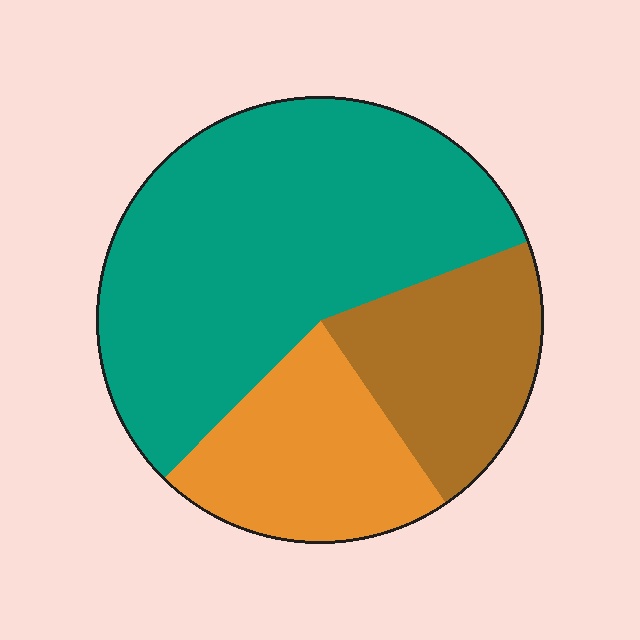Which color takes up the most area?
Teal, at roughly 55%.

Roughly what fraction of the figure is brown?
Brown takes up about one fifth (1/5) of the figure.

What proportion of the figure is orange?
Orange takes up about one fifth (1/5) of the figure.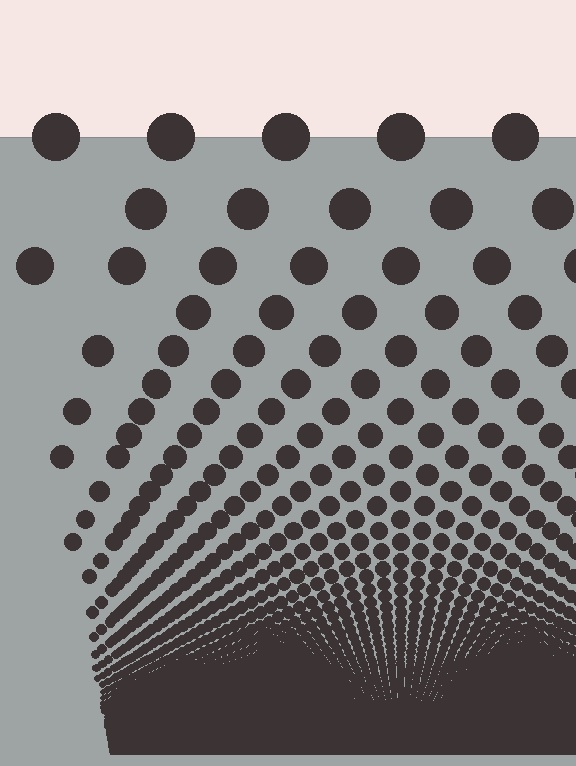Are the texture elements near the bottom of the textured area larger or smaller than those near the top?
Smaller. The gradient is inverted — elements near the bottom are smaller and denser.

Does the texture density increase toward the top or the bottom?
Density increases toward the bottom.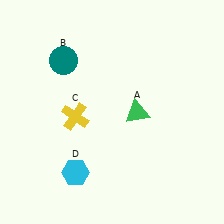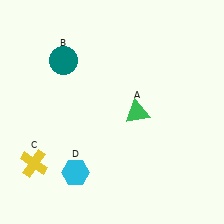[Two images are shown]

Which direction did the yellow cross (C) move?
The yellow cross (C) moved down.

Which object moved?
The yellow cross (C) moved down.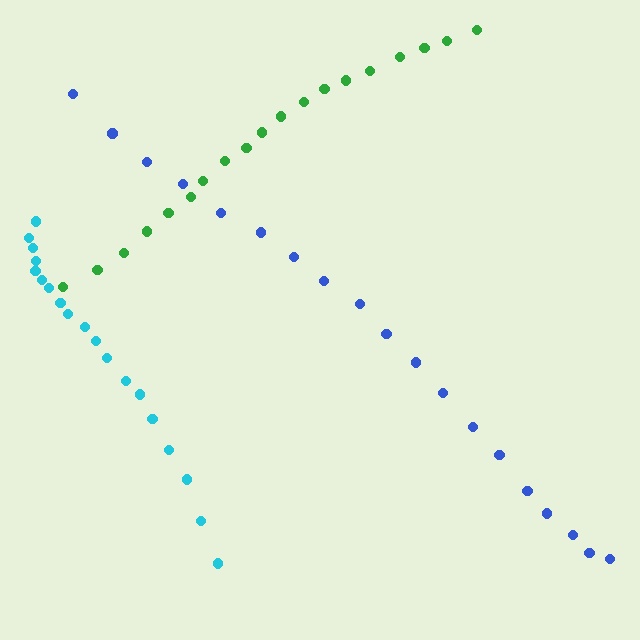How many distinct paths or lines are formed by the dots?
There are 3 distinct paths.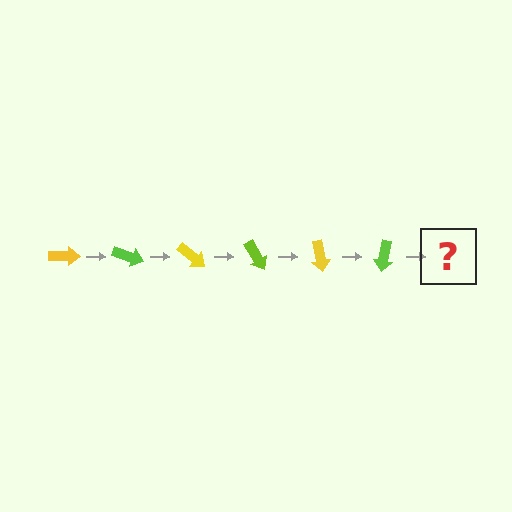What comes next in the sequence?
The next element should be a yellow arrow, rotated 120 degrees from the start.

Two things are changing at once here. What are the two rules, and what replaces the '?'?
The two rules are that it rotates 20 degrees each step and the color cycles through yellow and lime. The '?' should be a yellow arrow, rotated 120 degrees from the start.